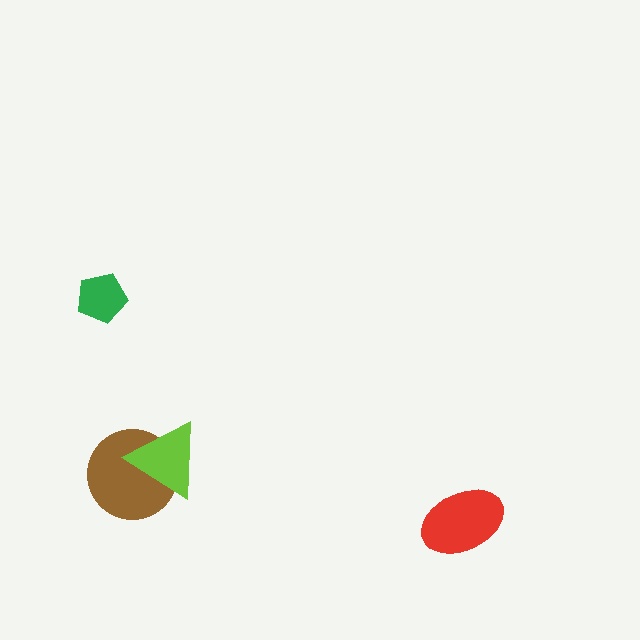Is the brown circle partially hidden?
Yes, it is partially covered by another shape.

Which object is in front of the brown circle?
The lime triangle is in front of the brown circle.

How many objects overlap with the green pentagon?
0 objects overlap with the green pentagon.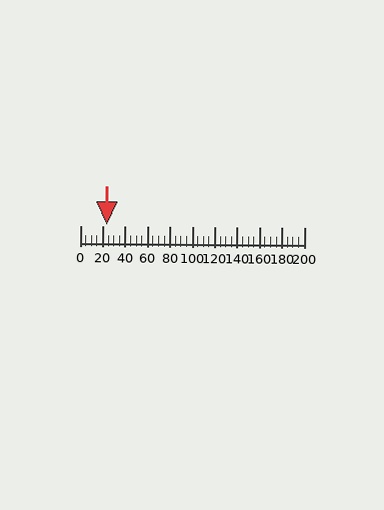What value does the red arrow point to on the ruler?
The red arrow points to approximately 24.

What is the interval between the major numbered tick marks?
The major tick marks are spaced 20 units apart.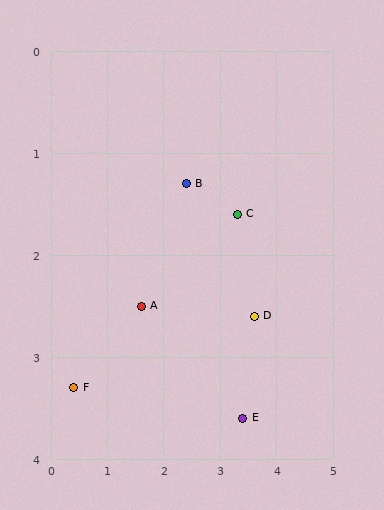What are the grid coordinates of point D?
Point D is at approximately (3.6, 2.6).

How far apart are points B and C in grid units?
Points B and C are about 0.9 grid units apart.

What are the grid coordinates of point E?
Point E is at approximately (3.4, 3.6).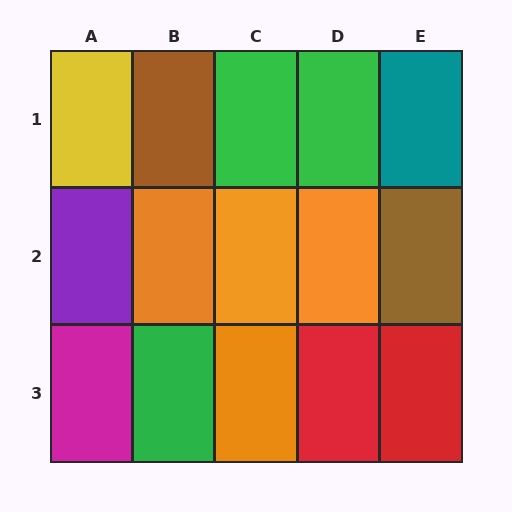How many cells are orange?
4 cells are orange.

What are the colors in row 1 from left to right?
Yellow, brown, green, green, teal.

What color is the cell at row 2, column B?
Orange.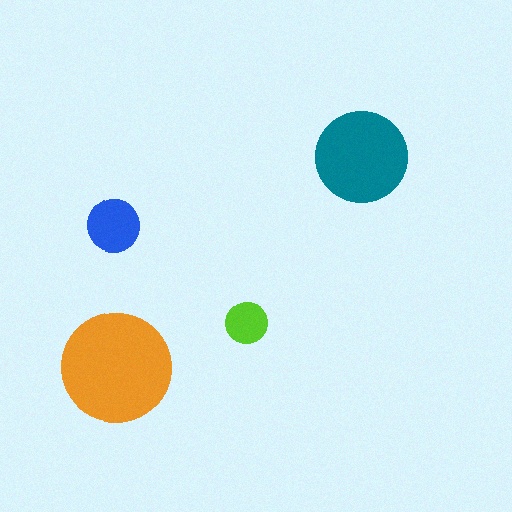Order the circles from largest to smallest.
the orange one, the teal one, the blue one, the lime one.